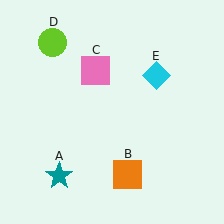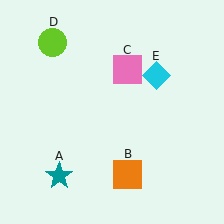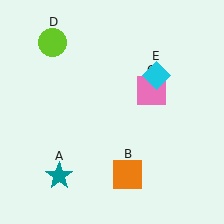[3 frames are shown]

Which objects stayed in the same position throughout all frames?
Teal star (object A) and orange square (object B) and lime circle (object D) and cyan diamond (object E) remained stationary.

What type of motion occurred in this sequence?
The pink square (object C) rotated clockwise around the center of the scene.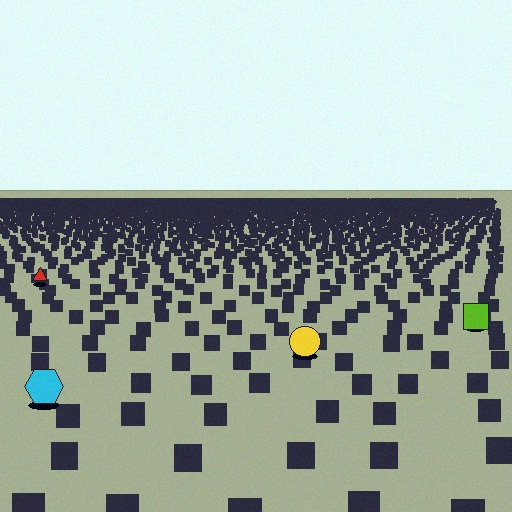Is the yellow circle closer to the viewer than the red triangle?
Yes. The yellow circle is closer — you can tell from the texture gradient: the ground texture is coarser near it.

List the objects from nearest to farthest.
From nearest to farthest: the cyan hexagon, the yellow circle, the lime square, the red triangle.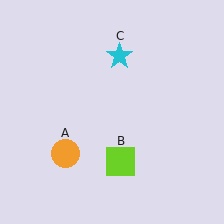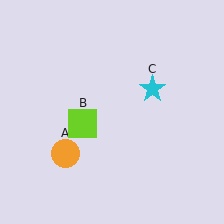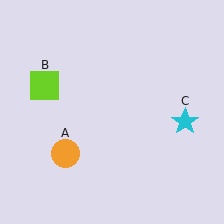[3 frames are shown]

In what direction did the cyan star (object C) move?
The cyan star (object C) moved down and to the right.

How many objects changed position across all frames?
2 objects changed position: lime square (object B), cyan star (object C).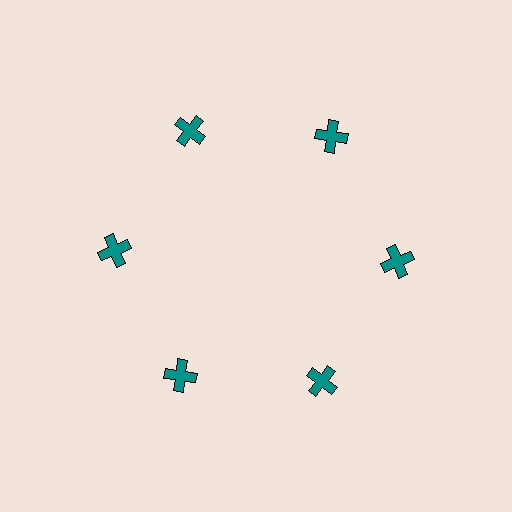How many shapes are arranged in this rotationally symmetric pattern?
There are 6 shapes, arranged in 6 groups of 1.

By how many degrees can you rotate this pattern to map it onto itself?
The pattern maps onto itself every 60 degrees of rotation.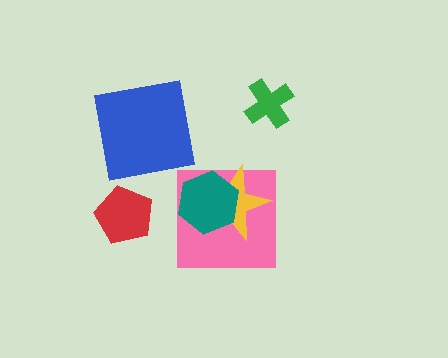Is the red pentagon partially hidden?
No, no other shape covers it.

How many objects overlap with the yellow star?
2 objects overlap with the yellow star.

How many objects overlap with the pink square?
2 objects overlap with the pink square.